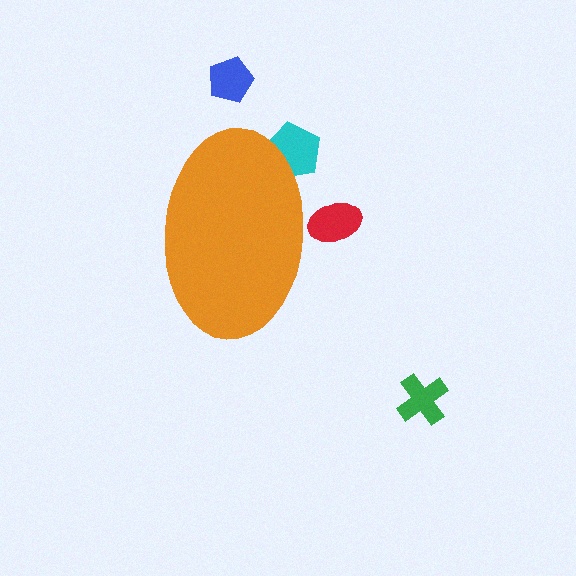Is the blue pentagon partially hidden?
No, the blue pentagon is fully visible.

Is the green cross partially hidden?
No, the green cross is fully visible.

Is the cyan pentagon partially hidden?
Yes, the cyan pentagon is partially hidden behind the orange ellipse.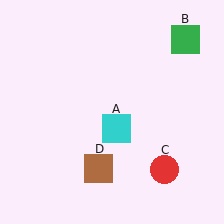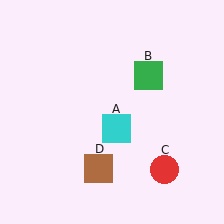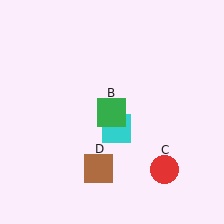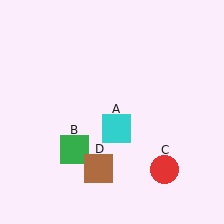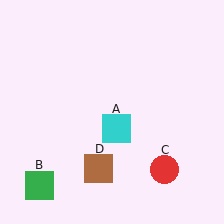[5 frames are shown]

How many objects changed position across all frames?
1 object changed position: green square (object B).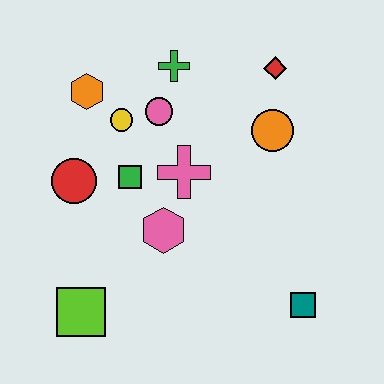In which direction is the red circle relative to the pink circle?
The red circle is to the left of the pink circle.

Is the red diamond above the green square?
Yes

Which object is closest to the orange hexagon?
The yellow circle is closest to the orange hexagon.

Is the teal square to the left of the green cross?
No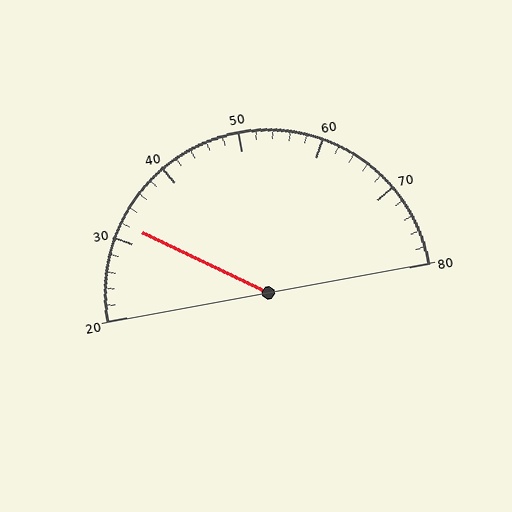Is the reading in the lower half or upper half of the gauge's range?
The reading is in the lower half of the range (20 to 80).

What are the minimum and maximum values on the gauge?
The gauge ranges from 20 to 80.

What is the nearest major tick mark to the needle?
The nearest major tick mark is 30.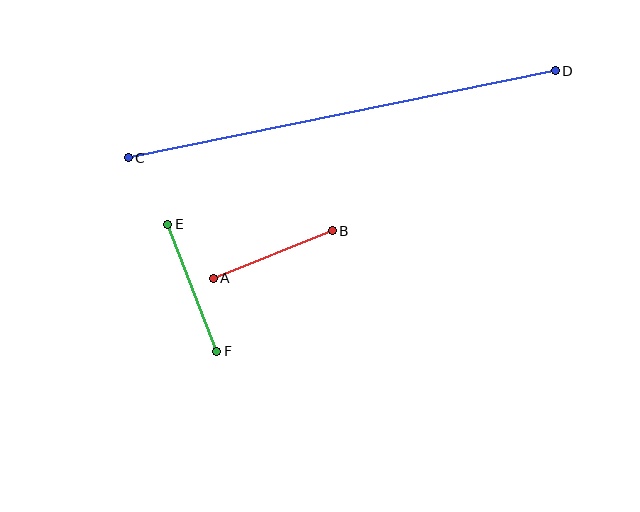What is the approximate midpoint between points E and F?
The midpoint is at approximately (192, 288) pixels.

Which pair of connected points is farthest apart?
Points C and D are farthest apart.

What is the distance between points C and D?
The distance is approximately 436 pixels.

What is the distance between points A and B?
The distance is approximately 128 pixels.